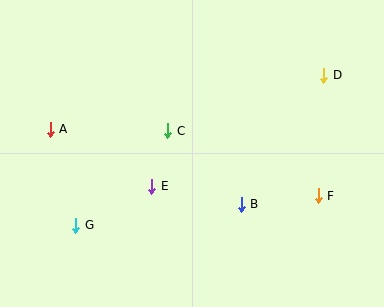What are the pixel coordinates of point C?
Point C is at (168, 131).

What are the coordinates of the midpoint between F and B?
The midpoint between F and B is at (280, 200).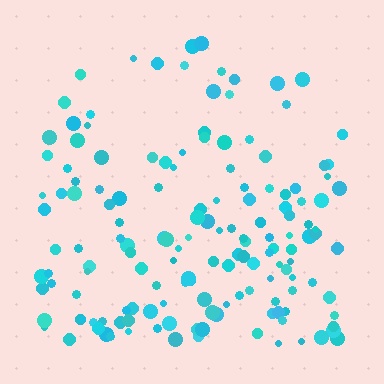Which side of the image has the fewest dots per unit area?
The top.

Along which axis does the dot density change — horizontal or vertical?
Vertical.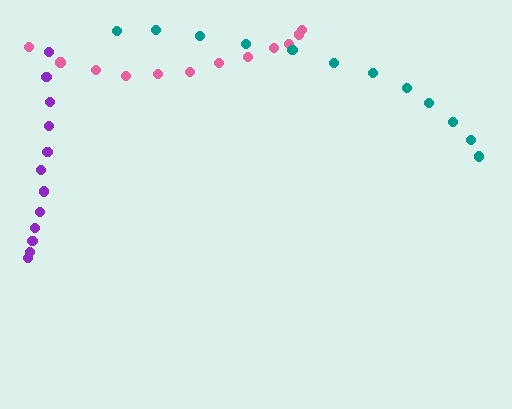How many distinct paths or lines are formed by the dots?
There are 3 distinct paths.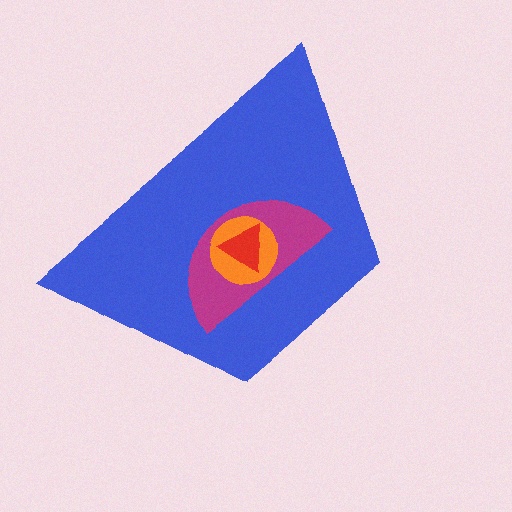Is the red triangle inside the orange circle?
Yes.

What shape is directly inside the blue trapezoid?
The magenta semicircle.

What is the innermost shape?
The red triangle.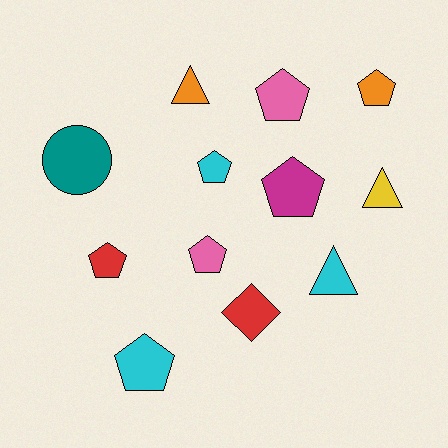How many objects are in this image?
There are 12 objects.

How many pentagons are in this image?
There are 7 pentagons.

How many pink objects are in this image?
There are 2 pink objects.